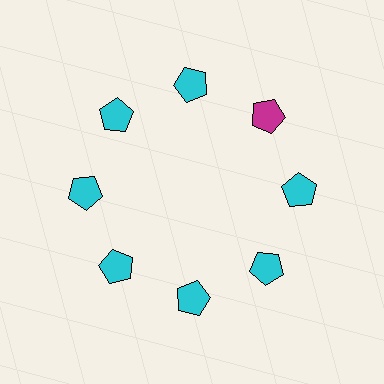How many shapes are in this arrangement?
There are 8 shapes arranged in a ring pattern.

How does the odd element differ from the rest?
It has a different color: magenta instead of cyan.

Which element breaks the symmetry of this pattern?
The magenta pentagon at roughly the 2 o'clock position breaks the symmetry. All other shapes are cyan pentagons.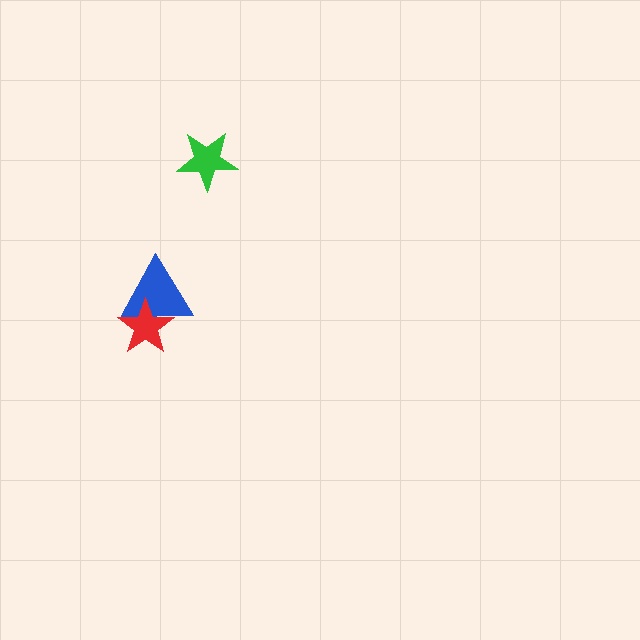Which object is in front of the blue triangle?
The red star is in front of the blue triangle.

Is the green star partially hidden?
No, no other shape covers it.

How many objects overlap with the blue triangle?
1 object overlaps with the blue triangle.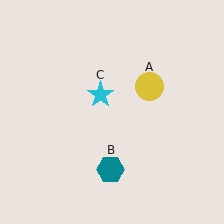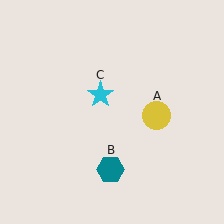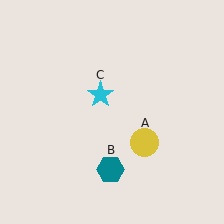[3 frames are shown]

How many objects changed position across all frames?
1 object changed position: yellow circle (object A).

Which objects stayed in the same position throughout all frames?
Teal hexagon (object B) and cyan star (object C) remained stationary.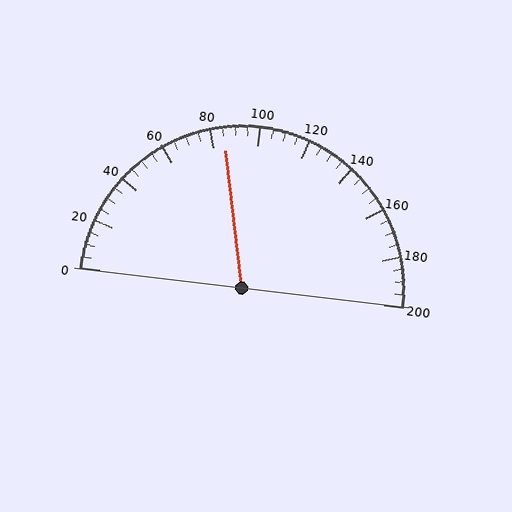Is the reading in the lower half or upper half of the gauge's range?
The reading is in the lower half of the range (0 to 200).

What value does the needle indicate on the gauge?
The needle indicates approximately 85.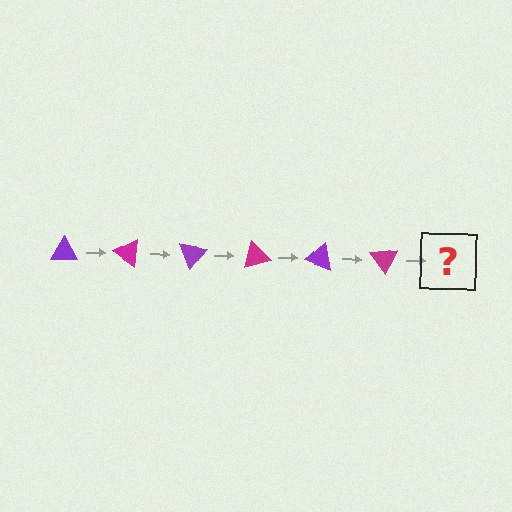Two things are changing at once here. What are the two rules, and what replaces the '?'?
The two rules are that it rotates 35 degrees each step and the color cycles through purple and magenta. The '?' should be a purple triangle, rotated 210 degrees from the start.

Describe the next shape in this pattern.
It should be a purple triangle, rotated 210 degrees from the start.